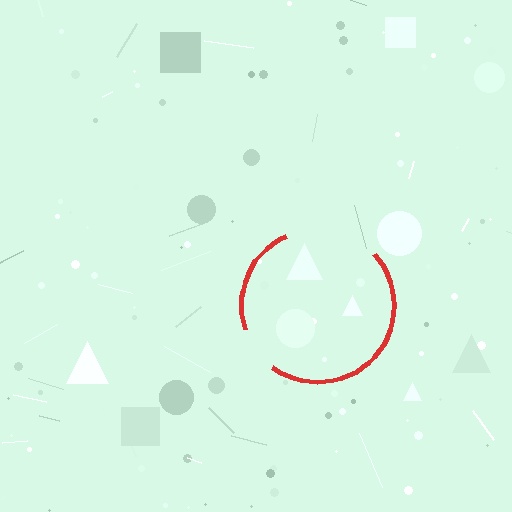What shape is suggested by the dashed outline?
The dashed outline suggests a circle.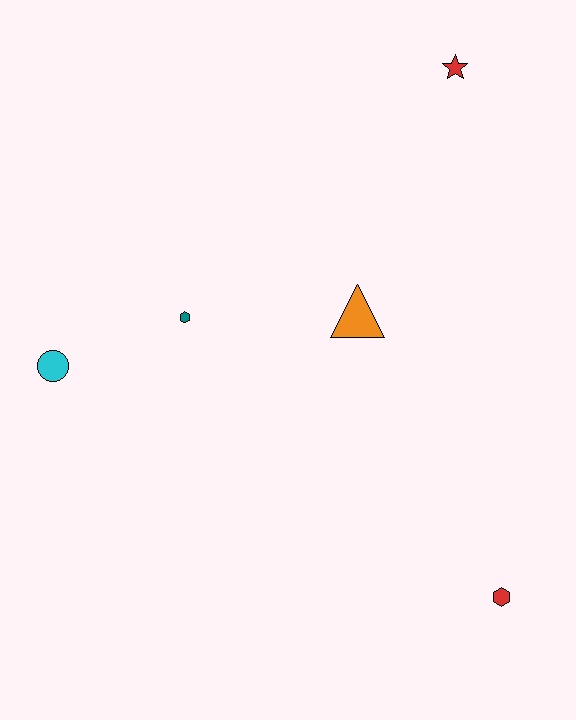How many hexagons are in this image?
There are 2 hexagons.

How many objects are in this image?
There are 5 objects.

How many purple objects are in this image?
There are no purple objects.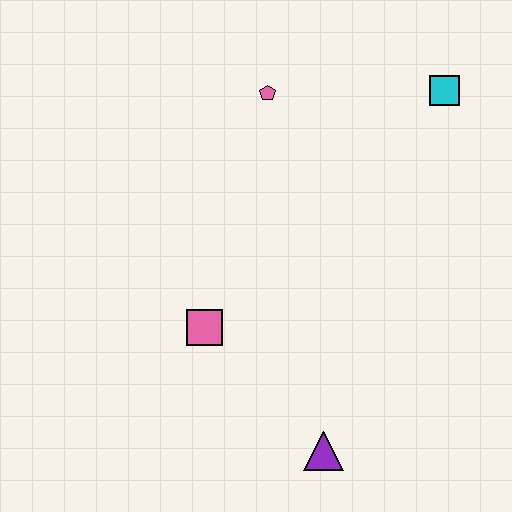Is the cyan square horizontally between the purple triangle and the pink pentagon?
No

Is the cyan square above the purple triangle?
Yes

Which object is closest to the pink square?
The purple triangle is closest to the pink square.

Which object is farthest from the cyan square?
The purple triangle is farthest from the cyan square.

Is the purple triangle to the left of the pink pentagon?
No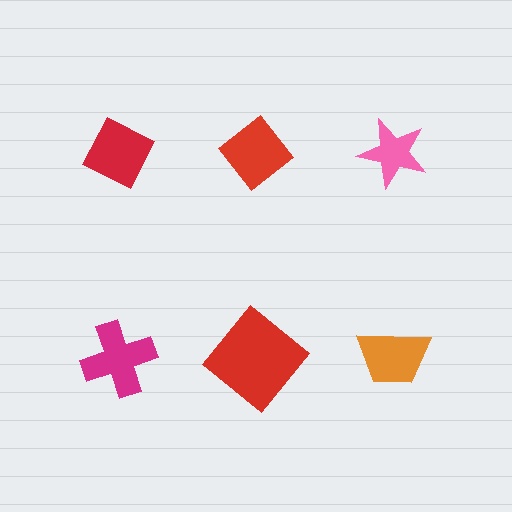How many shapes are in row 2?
3 shapes.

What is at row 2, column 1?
A magenta cross.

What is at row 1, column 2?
A red diamond.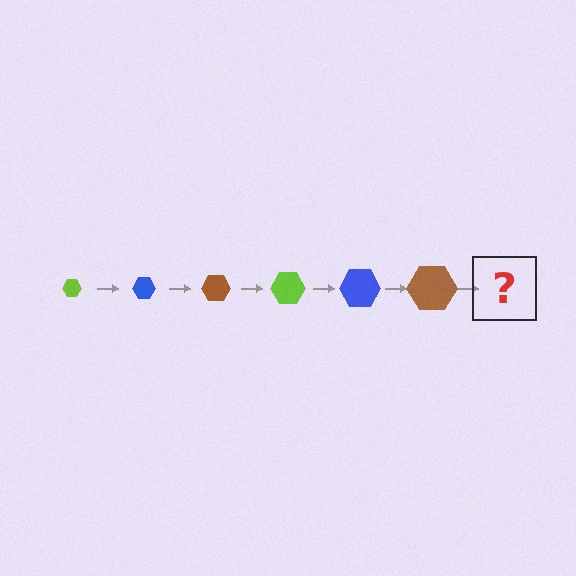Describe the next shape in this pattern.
It should be a lime hexagon, larger than the previous one.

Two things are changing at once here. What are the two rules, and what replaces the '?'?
The two rules are that the hexagon grows larger each step and the color cycles through lime, blue, and brown. The '?' should be a lime hexagon, larger than the previous one.